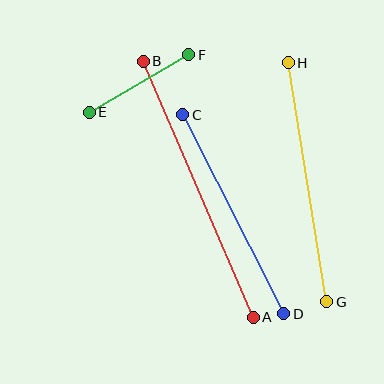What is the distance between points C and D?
The distance is approximately 224 pixels.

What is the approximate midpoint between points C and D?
The midpoint is at approximately (233, 214) pixels.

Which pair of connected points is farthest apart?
Points A and B are farthest apart.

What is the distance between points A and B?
The distance is approximately 278 pixels.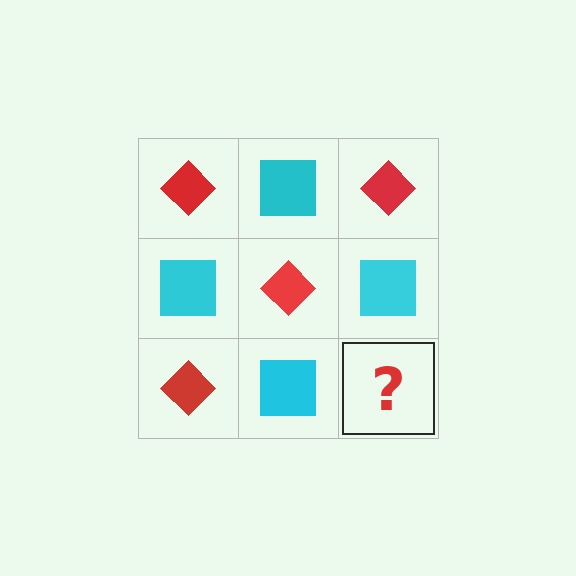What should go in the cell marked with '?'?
The missing cell should contain a red diamond.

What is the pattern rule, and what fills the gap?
The rule is that it alternates red diamond and cyan square in a checkerboard pattern. The gap should be filled with a red diamond.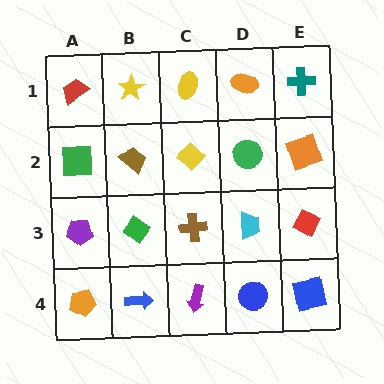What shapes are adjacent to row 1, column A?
A green square (row 2, column A), a yellow star (row 1, column B).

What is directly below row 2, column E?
A red diamond.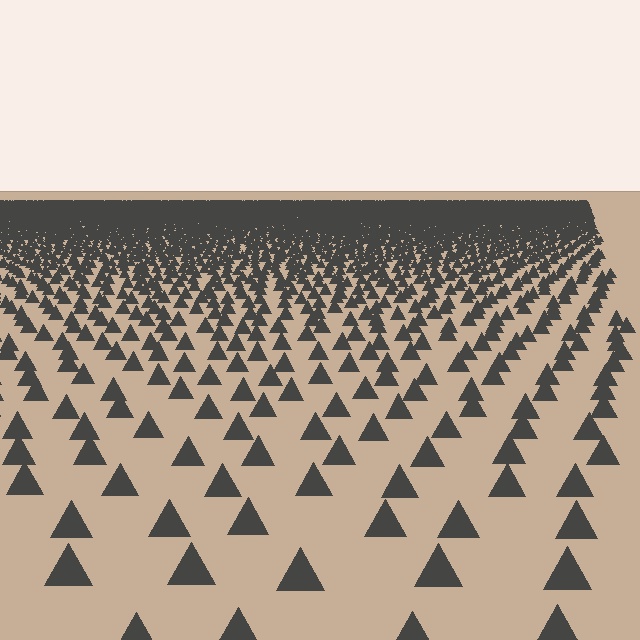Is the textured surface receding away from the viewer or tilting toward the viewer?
The surface is receding away from the viewer. Texture elements get smaller and denser toward the top.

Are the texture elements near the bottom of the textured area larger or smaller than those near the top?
Larger. Near the bottom, elements are closer to the viewer and appear at a bigger on-screen size.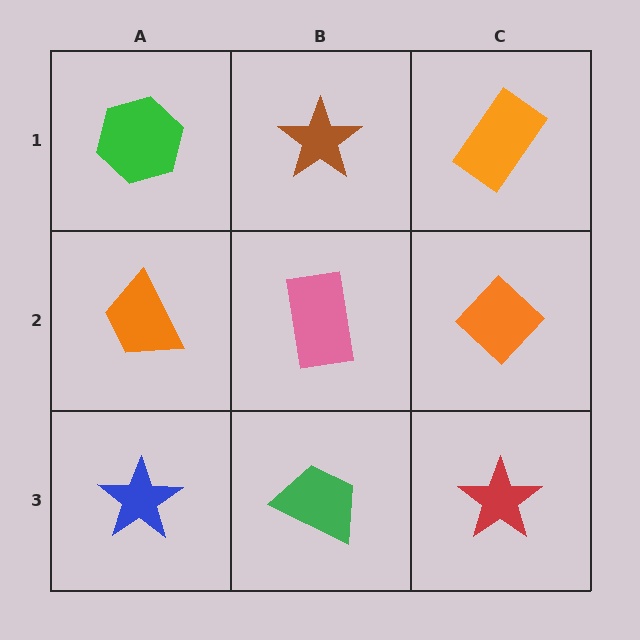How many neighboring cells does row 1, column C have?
2.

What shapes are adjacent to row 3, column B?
A pink rectangle (row 2, column B), a blue star (row 3, column A), a red star (row 3, column C).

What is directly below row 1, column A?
An orange trapezoid.